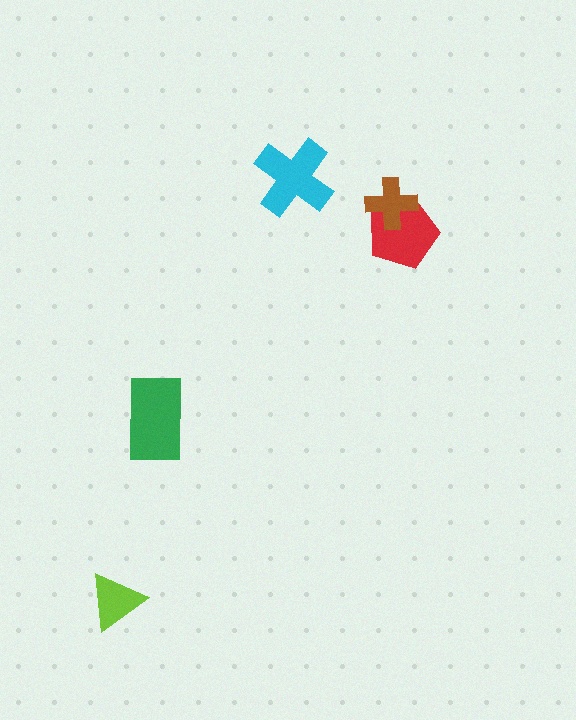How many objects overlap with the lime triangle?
0 objects overlap with the lime triangle.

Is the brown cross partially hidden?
No, no other shape covers it.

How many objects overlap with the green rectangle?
0 objects overlap with the green rectangle.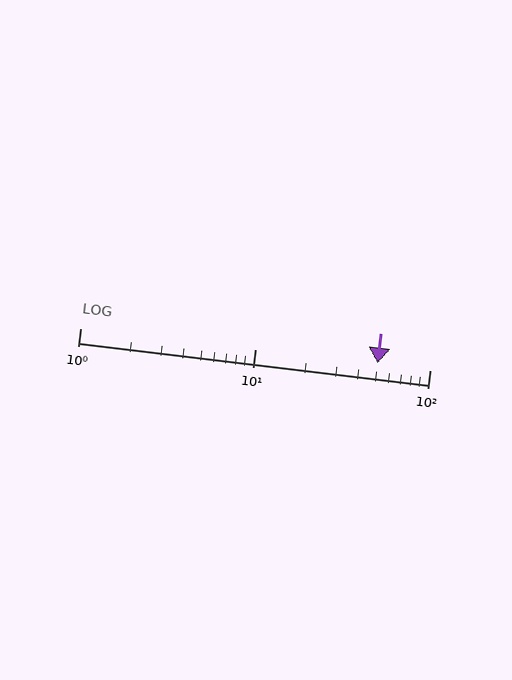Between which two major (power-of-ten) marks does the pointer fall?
The pointer is between 10 and 100.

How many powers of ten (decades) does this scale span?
The scale spans 2 decades, from 1 to 100.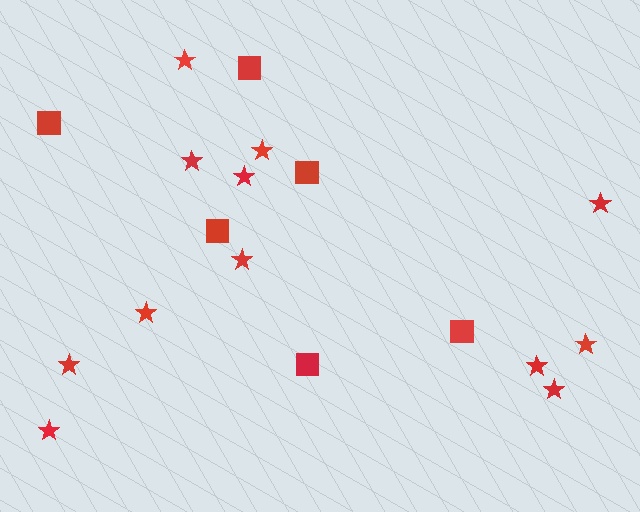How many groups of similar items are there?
There are 2 groups: one group of stars (12) and one group of squares (6).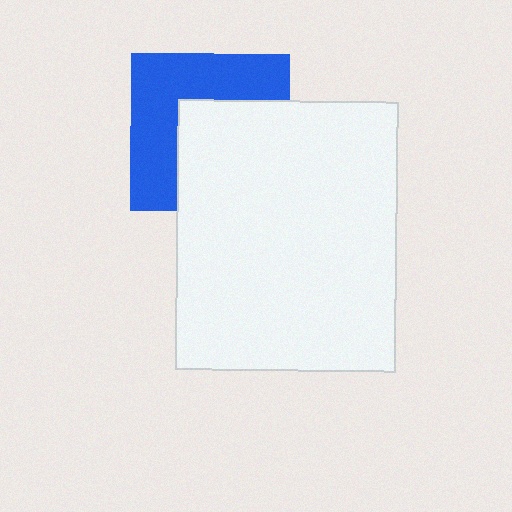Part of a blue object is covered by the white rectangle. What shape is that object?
It is a square.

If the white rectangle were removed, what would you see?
You would see the complete blue square.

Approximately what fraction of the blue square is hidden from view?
Roughly 50% of the blue square is hidden behind the white rectangle.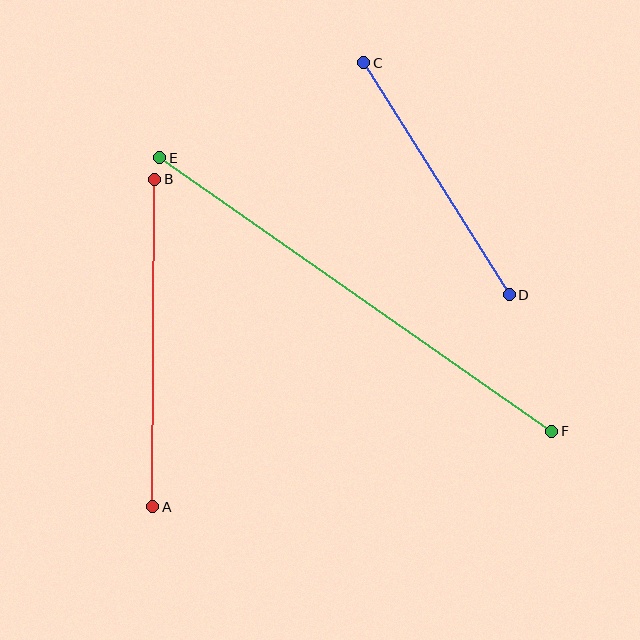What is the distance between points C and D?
The distance is approximately 274 pixels.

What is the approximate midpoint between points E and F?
The midpoint is at approximately (356, 295) pixels.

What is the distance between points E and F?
The distance is approximately 478 pixels.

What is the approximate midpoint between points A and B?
The midpoint is at approximately (154, 343) pixels.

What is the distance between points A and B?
The distance is approximately 328 pixels.